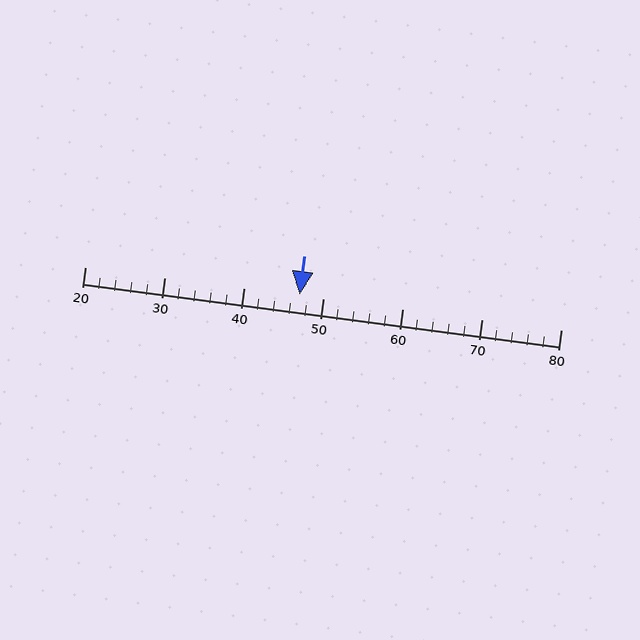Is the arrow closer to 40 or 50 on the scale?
The arrow is closer to 50.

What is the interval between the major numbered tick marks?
The major tick marks are spaced 10 units apart.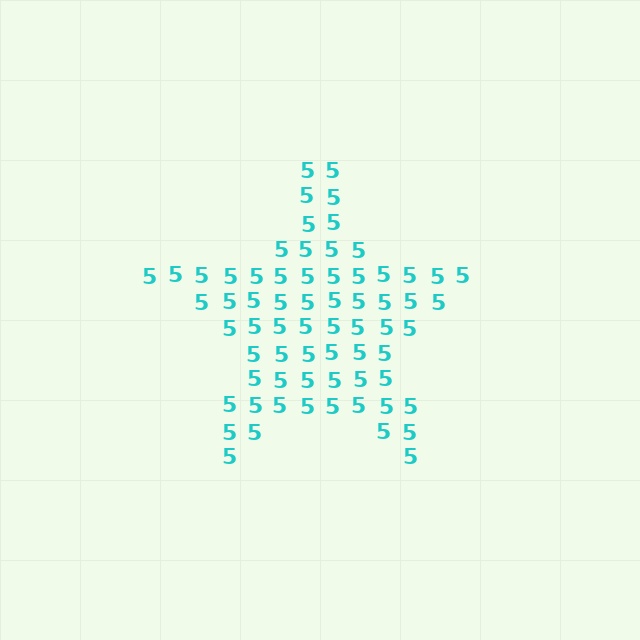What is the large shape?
The large shape is a star.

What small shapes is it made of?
It is made of small digit 5's.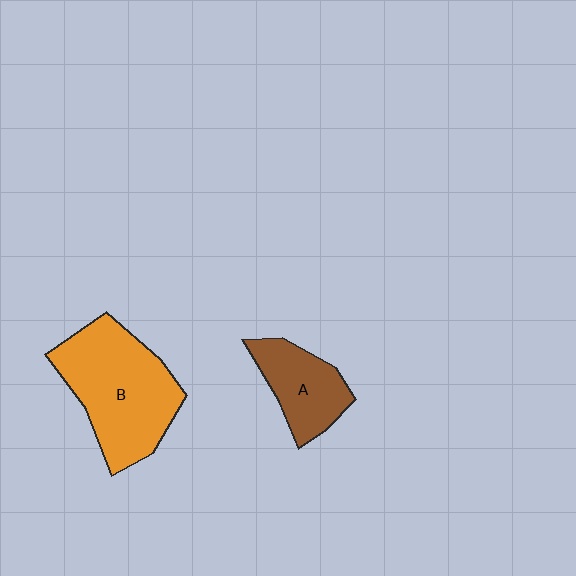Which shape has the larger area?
Shape B (orange).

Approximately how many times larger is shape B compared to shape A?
Approximately 1.9 times.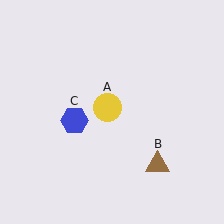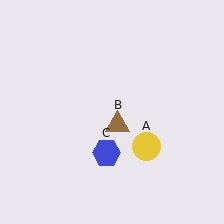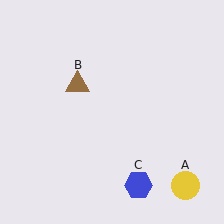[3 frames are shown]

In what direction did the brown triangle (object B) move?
The brown triangle (object B) moved up and to the left.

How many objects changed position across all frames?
3 objects changed position: yellow circle (object A), brown triangle (object B), blue hexagon (object C).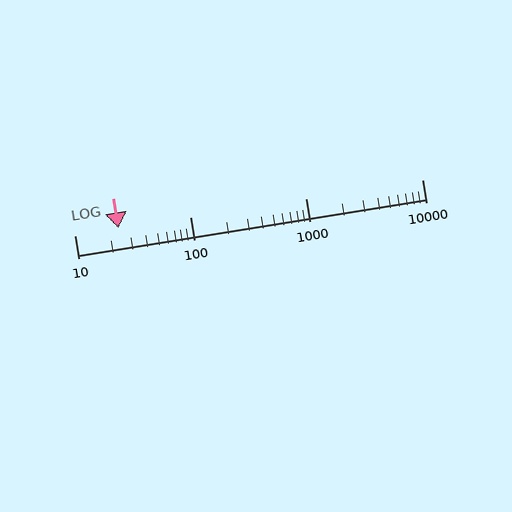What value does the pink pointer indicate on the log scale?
The pointer indicates approximately 24.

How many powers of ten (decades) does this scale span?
The scale spans 3 decades, from 10 to 10000.